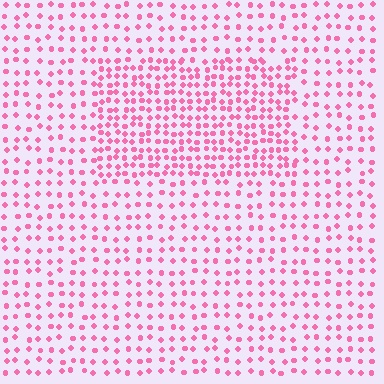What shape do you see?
I see a rectangle.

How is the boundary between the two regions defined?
The boundary is defined by a change in element density (approximately 1.9x ratio). All elements are the same color, size, and shape.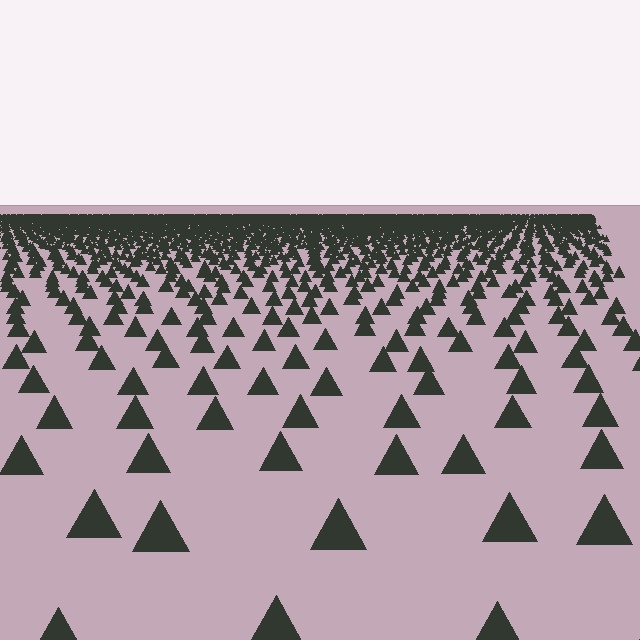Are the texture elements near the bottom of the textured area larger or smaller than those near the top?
Larger. Near the bottom, elements are closer to the viewer and appear at a bigger on-screen size.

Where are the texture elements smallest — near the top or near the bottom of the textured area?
Near the top.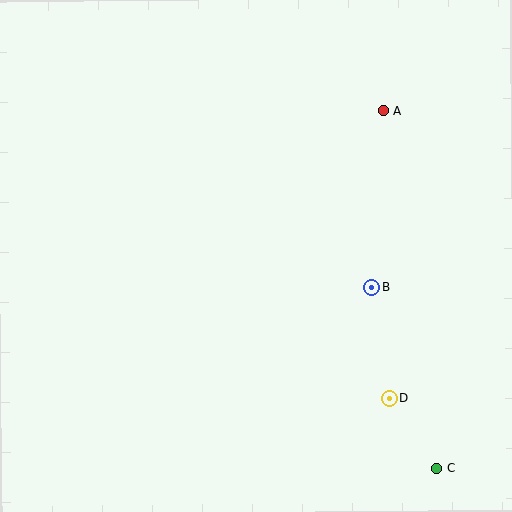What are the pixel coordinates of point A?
Point A is at (383, 110).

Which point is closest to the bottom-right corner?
Point C is closest to the bottom-right corner.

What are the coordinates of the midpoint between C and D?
The midpoint between C and D is at (413, 433).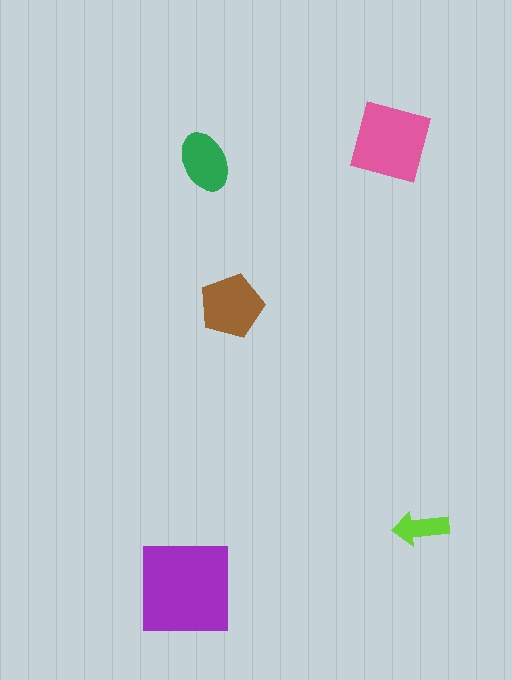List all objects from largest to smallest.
The purple square, the pink diamond, the brown pentagon, the green ellipse, the lime arrow.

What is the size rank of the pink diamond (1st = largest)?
2nd.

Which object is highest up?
The pink diamond is topmost.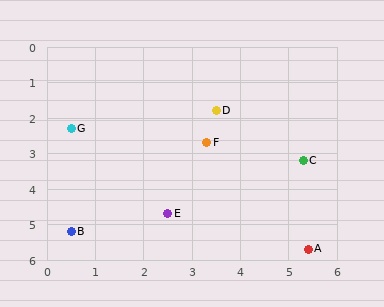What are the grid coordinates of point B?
Point B is at approximately (0.5, 5.2).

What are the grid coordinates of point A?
Point A is at approximately (5.4, 5.7).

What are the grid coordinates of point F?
Point F is at approximately (3.3, 2.7).